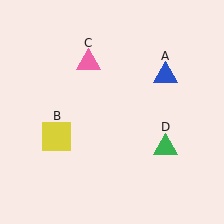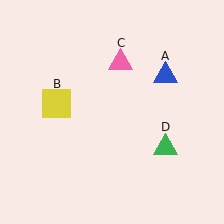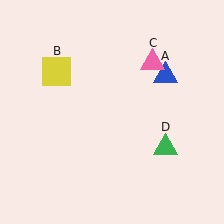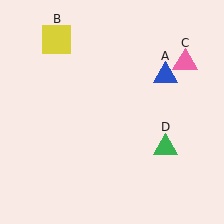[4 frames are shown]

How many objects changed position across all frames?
2 objects changed position: yellow square (object B), pink triangle (object C).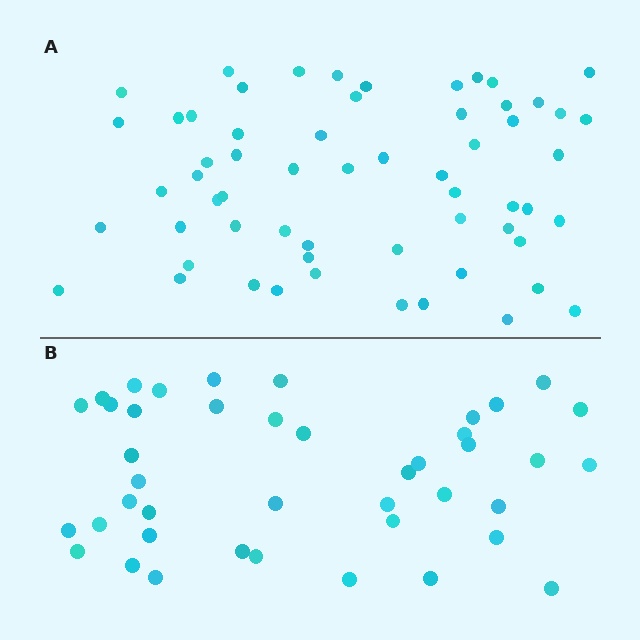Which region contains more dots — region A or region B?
Region A (the top region) has more dots.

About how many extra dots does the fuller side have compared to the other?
Region A has approximately 20 more dots than region B.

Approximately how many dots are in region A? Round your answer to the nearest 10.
About 60 dots.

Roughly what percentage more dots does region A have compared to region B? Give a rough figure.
About 45% more.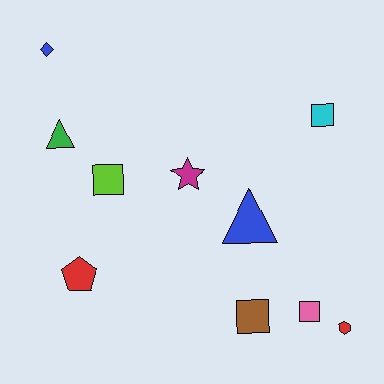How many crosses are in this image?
There are no crosses.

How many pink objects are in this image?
There is 1 pink object.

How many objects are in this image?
There are 10 objects.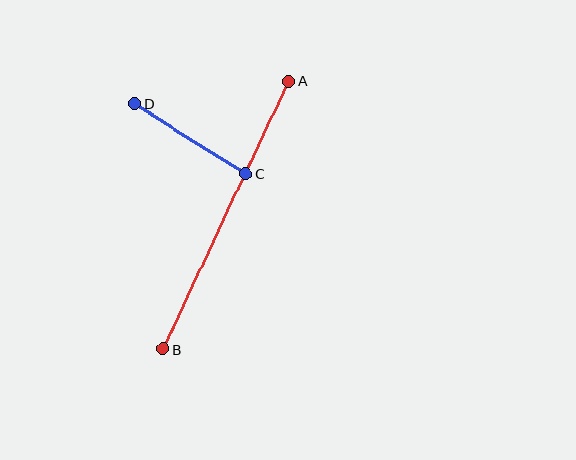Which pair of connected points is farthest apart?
Points A and B are farthest apart.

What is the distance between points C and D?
The distance is approximately 131 pixels.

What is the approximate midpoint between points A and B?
The midpoint is at approximately (226, 215) pixels.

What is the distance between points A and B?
The distance is approximately 296 pixels.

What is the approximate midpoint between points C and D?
The midpoint is at approximately (190, 139) pixels.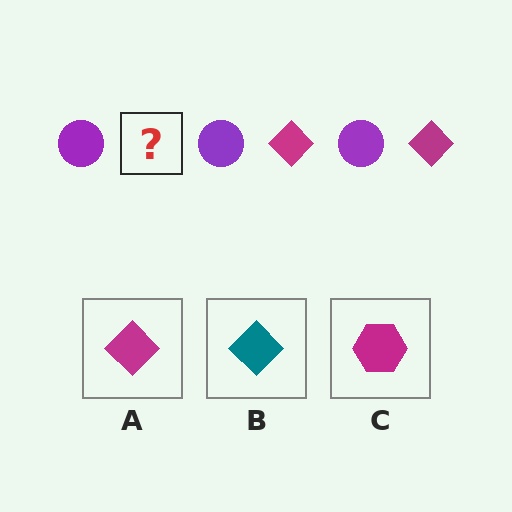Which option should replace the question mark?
Option A.